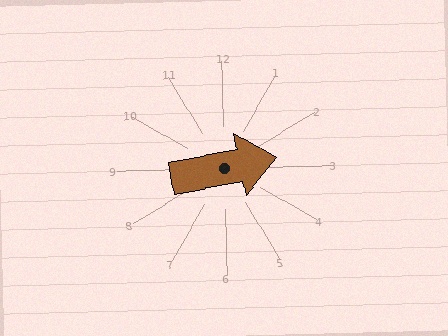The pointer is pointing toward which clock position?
Roughly 3 o'clock.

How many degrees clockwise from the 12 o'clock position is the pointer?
Approximately 80 degrees.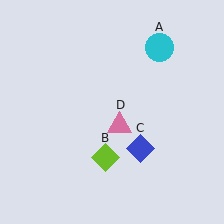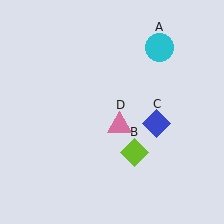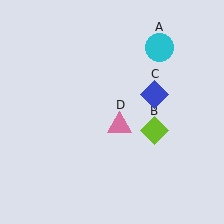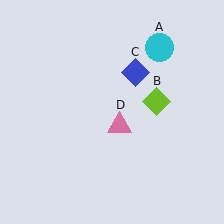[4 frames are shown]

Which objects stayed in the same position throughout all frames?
Cyan circle (object A) and pink triangle (object D) remained stationary.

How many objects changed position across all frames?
2 objects changed position: lime diamond (object B), blue diamond (object C).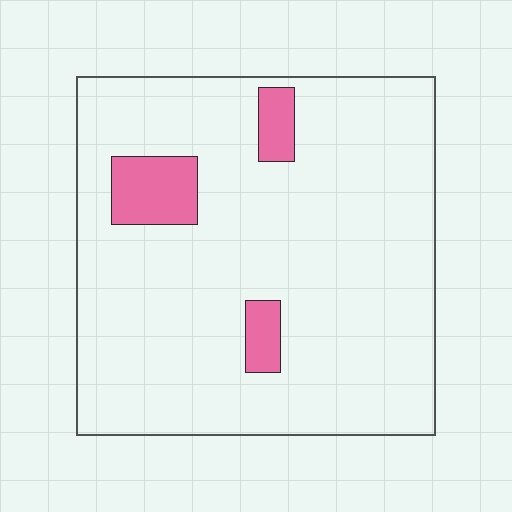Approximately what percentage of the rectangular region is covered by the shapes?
Approximately 10%.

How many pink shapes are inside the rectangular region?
3.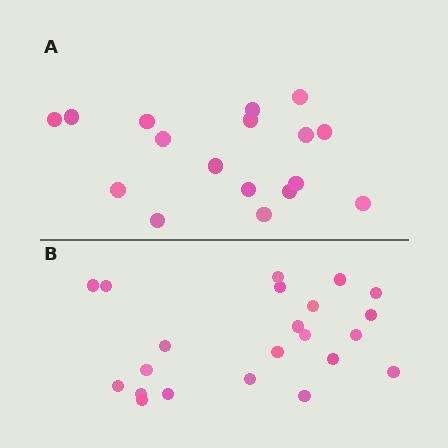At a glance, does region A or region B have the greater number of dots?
Region B (the bottom region) has more dots.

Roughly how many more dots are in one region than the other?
Region B has about 5 more dots than region A.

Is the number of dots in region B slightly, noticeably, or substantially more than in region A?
Region B has noticeably more, but not dramatically so. The ratio is roughly 1.3 to 1.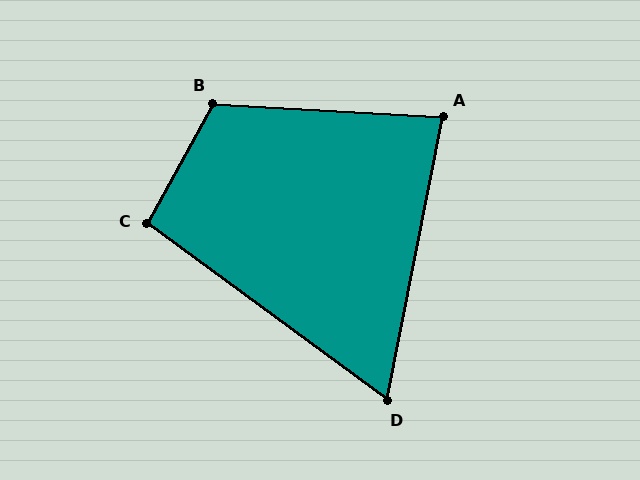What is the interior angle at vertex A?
Approximately 82 degrees (acute).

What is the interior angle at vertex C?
Approximately 98 degrees (obtuse).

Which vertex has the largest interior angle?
B, at approximately 115 degrees.